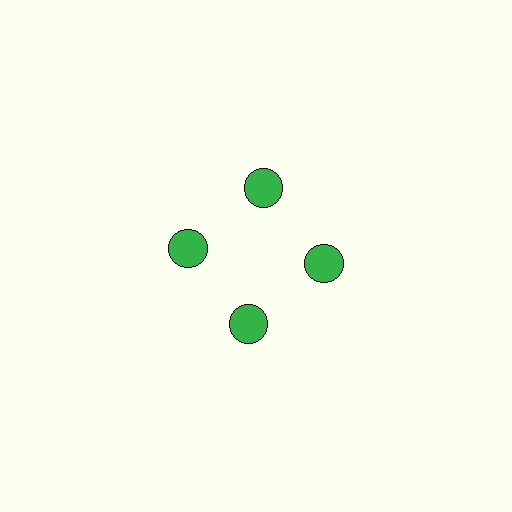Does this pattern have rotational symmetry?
Yes, this pattern has 4-fold rotational symmetry. It looks the same after rotating 90 degrees around the center.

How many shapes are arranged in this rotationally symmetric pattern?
There are 4 shapes, arranged in 4 groups of 1.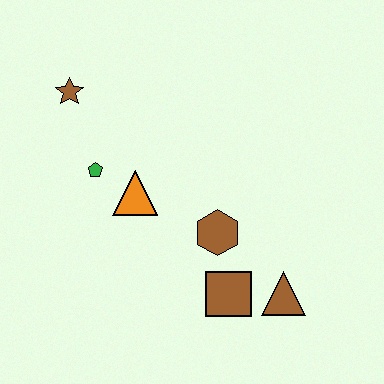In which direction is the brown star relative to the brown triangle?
The brown star is to the left of the brown triangle.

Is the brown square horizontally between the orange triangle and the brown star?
No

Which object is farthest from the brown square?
The brown star is farthest from the brown square.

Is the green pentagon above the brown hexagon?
Yes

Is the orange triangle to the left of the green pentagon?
No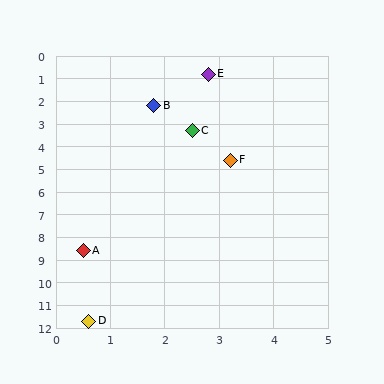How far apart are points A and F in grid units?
Points A and F are about 4.8 grid units apart.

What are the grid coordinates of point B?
Point B is at approximately (1.8, 2.2).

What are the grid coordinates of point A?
Point A is at approximately (0.5, 8.6).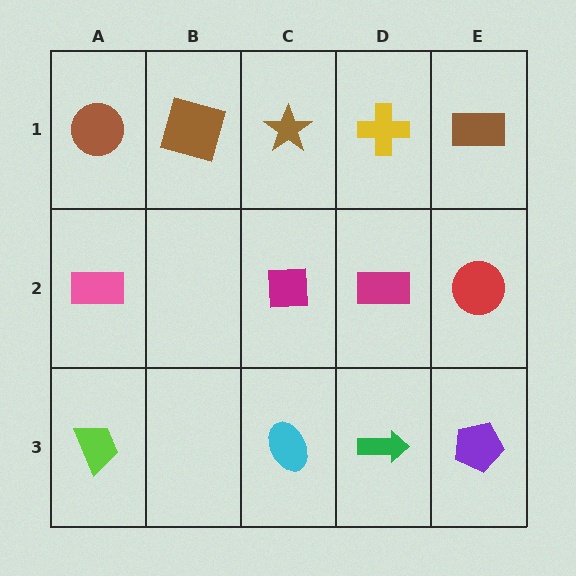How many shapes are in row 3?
4 shapes.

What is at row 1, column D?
A yellow cross.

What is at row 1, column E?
A brown rectangle.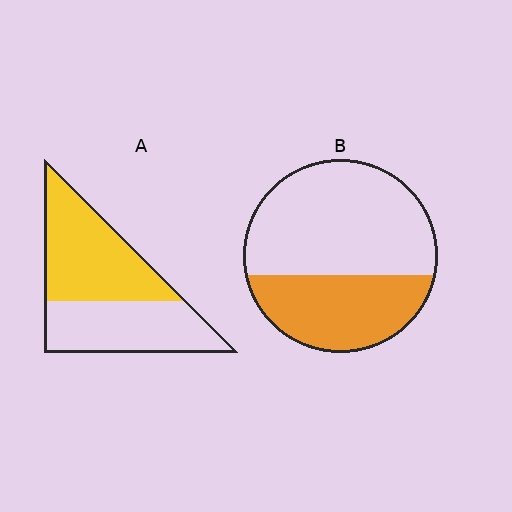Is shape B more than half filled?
No.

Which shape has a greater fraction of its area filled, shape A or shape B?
Shape A.